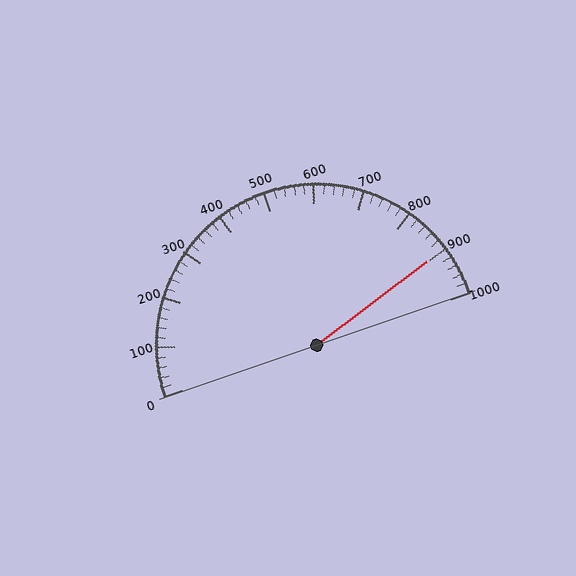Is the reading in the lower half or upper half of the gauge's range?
The reading is in the upper half of the range (0 to 1000).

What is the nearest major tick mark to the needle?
The nearest major tick mark is 900.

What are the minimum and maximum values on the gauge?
The gauge ranges from 0 to 1000.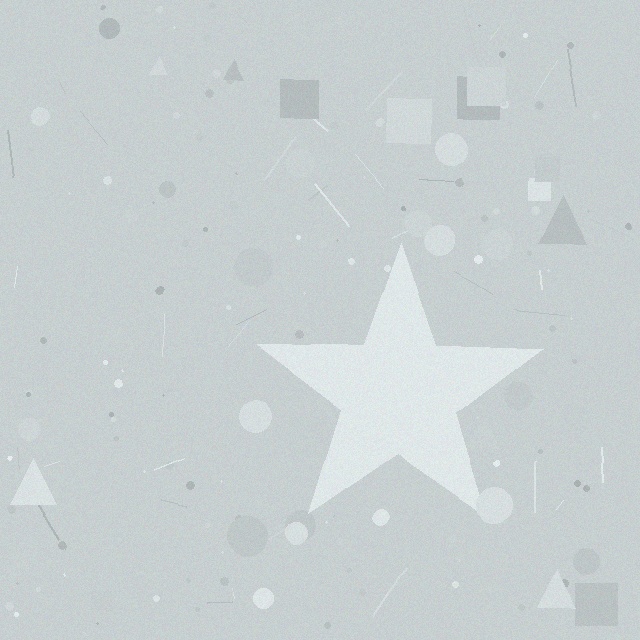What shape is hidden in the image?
A star is hidden in the image.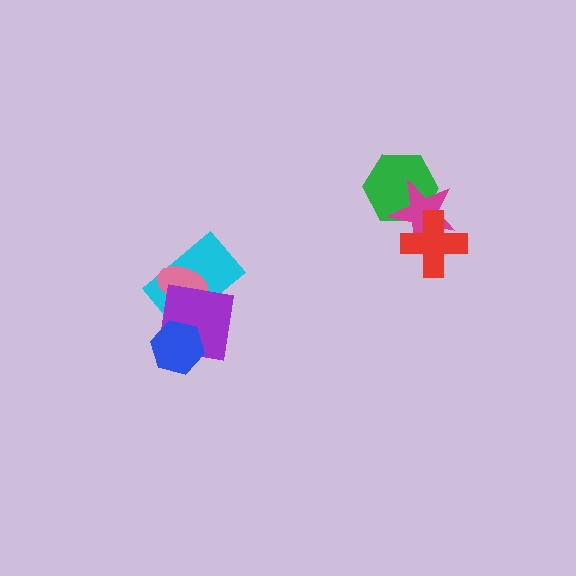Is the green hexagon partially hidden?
Yes, it is partially covered by another shape.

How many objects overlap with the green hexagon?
1 object overlaps with the green hexagon.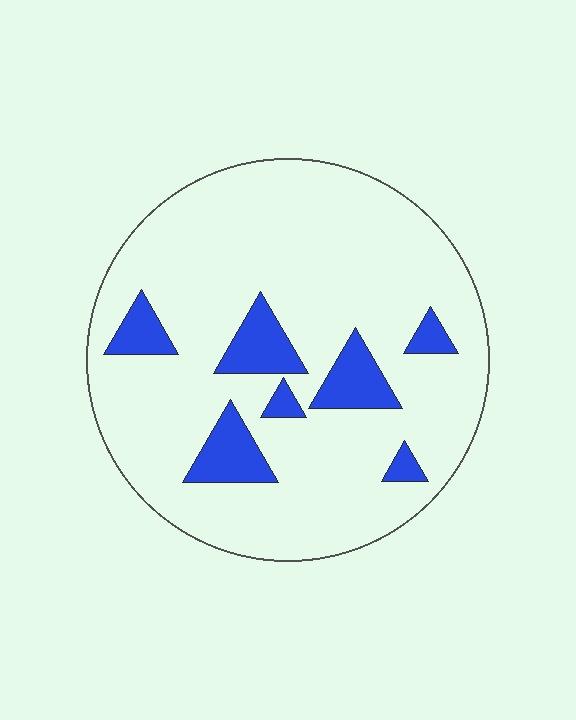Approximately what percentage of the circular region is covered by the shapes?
Approximately 15%.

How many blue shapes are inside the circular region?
7.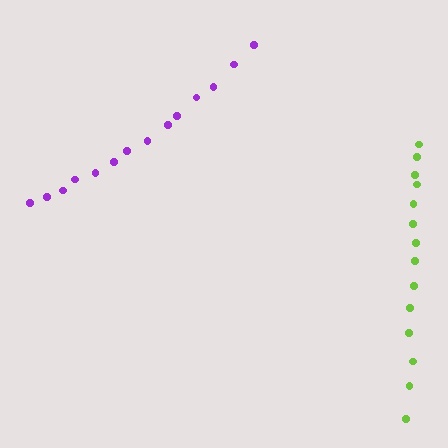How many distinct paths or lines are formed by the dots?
There are 2 distinct paths.